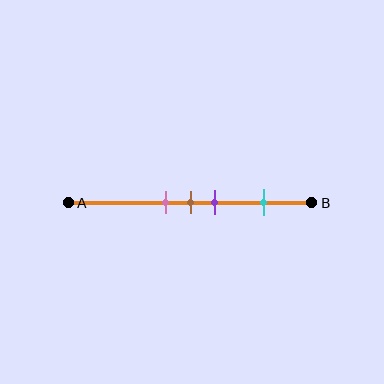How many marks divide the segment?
There are 4 marks dividing the segment.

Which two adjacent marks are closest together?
The pink and brown marks are the closest adjacent pair.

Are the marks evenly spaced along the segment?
No, the marks are not evenly spaced.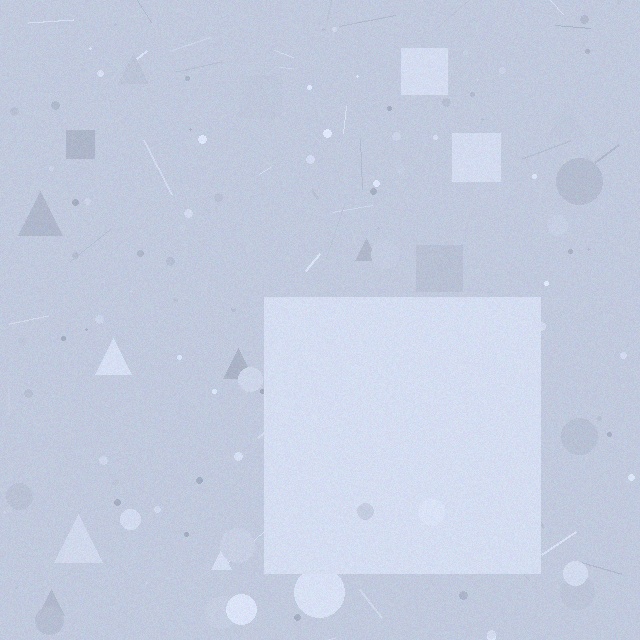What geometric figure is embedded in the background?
A square is embedded in the background.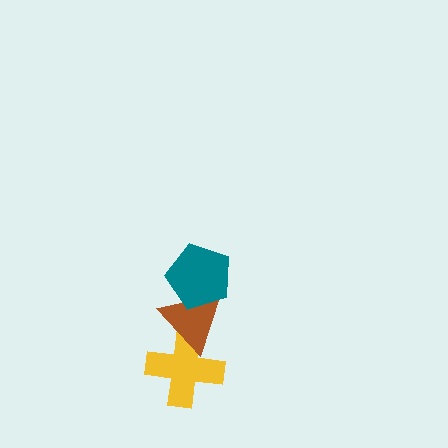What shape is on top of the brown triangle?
The teal pentagon is on top of the brown triangle.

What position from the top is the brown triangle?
The brown triangle is 2nd from the top.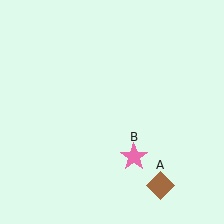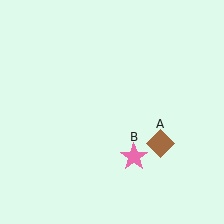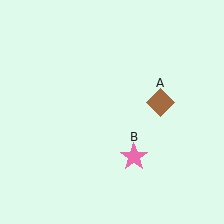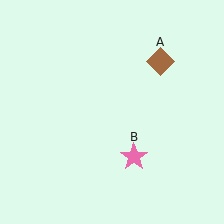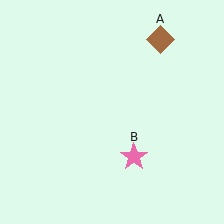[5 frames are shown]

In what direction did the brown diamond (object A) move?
The brown diamond (object A) moved up.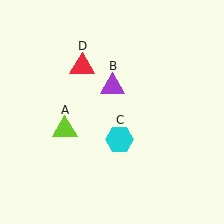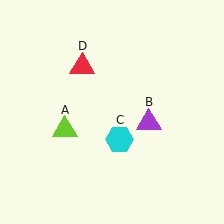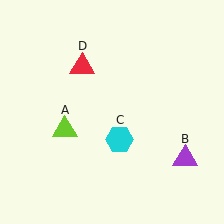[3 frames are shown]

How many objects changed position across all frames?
1 object changed position: purple triangle (object B).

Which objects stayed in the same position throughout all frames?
Lime triangle (object A) and cyan hexagon (object C) and red triangle (object D) remained stationary.